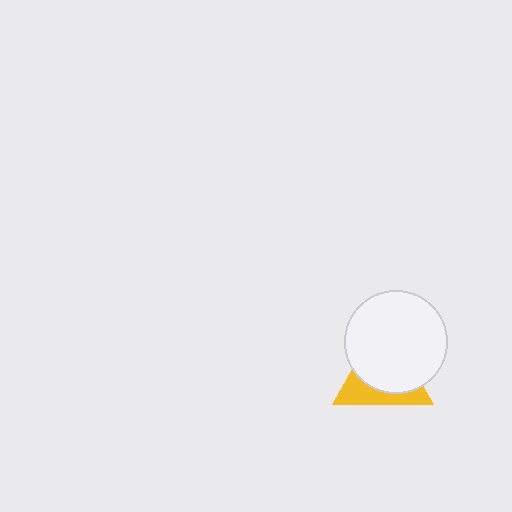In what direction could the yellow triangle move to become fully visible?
The yellow triangle could move toward the lower-left. That would shift it out from behind the white circle entirely.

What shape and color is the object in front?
The object in front is a white circle.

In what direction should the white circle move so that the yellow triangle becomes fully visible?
The white circle should move toward the upper-right. That is the shortest direction to clear the overlap and leave the yellow triangle fully visible.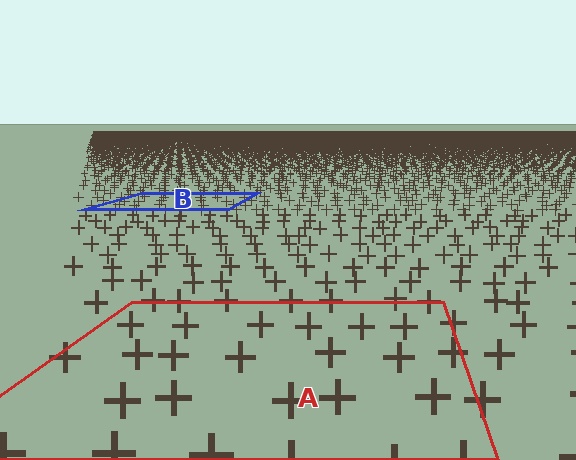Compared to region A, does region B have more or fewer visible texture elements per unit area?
Region B has more texture elements per unit area — they are packed more densely because it is farther away.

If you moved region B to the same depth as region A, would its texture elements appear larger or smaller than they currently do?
They would appear larger. At a closer depth, the same texture elements are projected at a bigger on-screen size.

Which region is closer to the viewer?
Region A is closer. The texture elements there are larger and more spread out.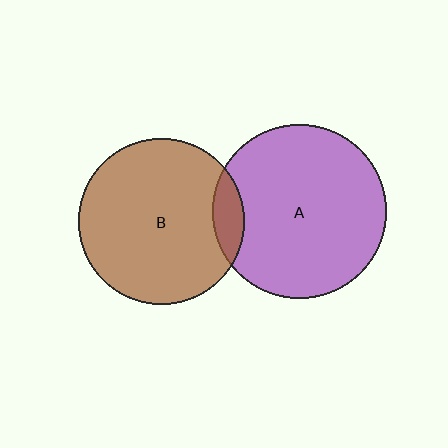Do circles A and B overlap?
Yes.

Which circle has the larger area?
Circle A (purple).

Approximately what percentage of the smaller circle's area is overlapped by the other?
Approximately 10%.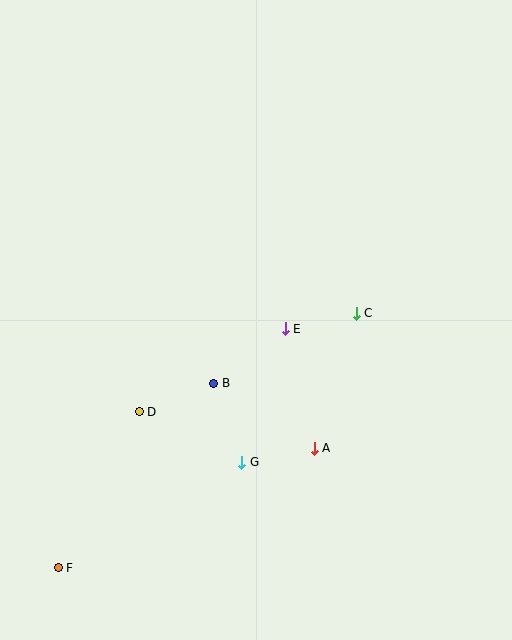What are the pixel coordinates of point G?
Point G is at (242, 462).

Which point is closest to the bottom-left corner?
Point F is closest to the bottom-left corner.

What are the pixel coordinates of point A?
Point A is at (314, 448).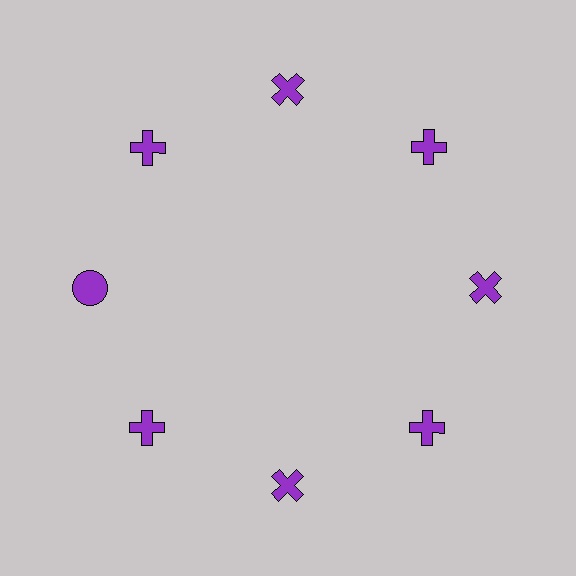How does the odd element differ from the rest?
It has a different shape: circle instead of cross.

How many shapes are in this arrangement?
There are 8 shapes arranged in a ring pattern.